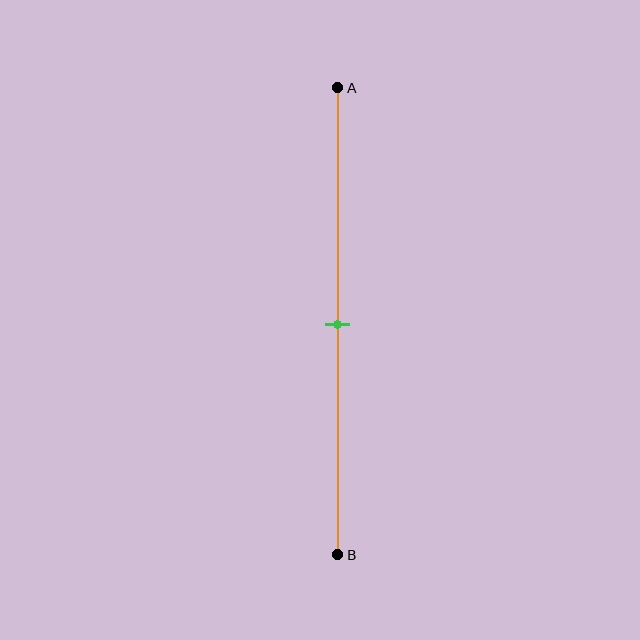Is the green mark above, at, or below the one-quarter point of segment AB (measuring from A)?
The green mark is below the one-quarter point of segment AB.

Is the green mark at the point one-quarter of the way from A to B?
No, the mark is at about 50% from A, not at the 25% one-quarter point.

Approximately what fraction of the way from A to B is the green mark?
The green mark is approximately 50% of the way from A to B.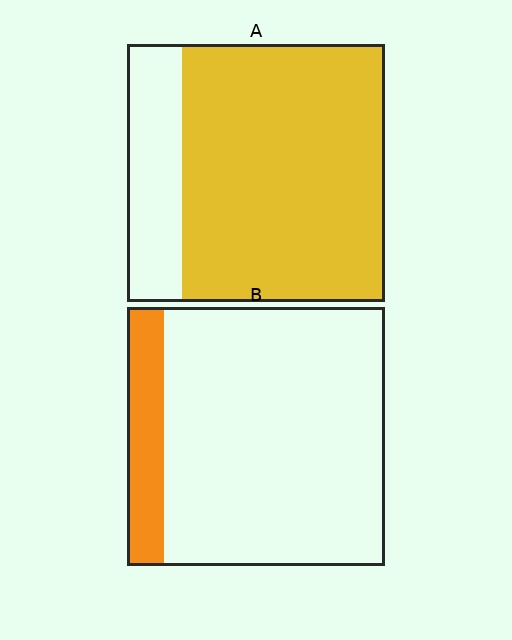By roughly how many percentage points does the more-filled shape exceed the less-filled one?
By roughly 65 percentage points (A over B).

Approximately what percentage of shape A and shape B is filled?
A is approximately 80% and B is approximately 15%.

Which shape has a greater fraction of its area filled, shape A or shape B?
Shape A.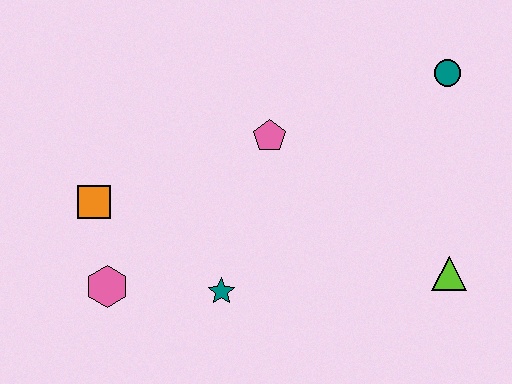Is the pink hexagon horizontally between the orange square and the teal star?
Yes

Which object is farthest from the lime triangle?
The orange square is farthest from the lime triangle.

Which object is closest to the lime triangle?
The teal circle is closest to the lime triangle.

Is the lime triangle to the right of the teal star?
Yes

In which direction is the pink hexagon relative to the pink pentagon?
The pink hexagon is to the left of the pink pentagon.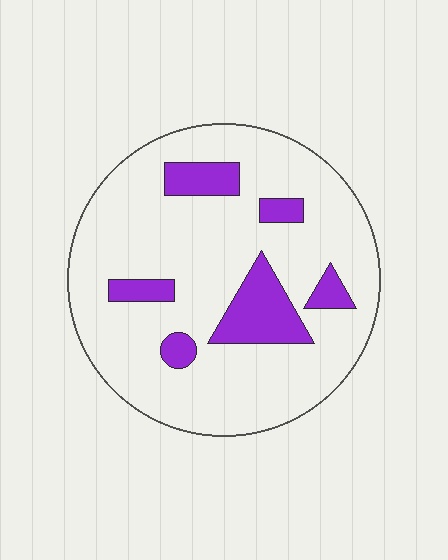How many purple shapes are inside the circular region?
6.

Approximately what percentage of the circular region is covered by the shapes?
Approximately 15%.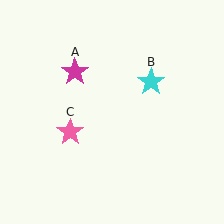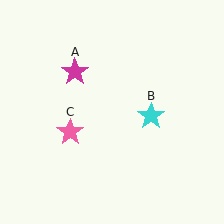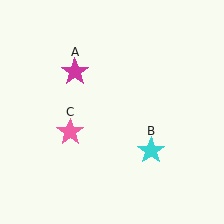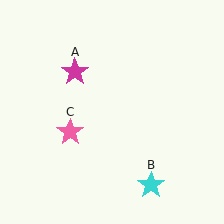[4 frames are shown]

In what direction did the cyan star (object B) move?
The cyan star (object B) moved down.